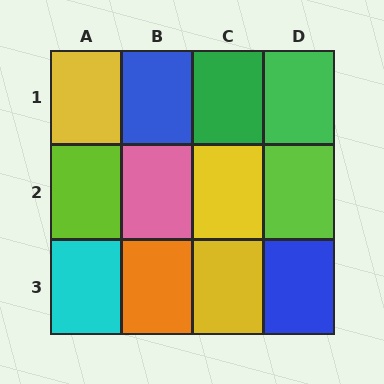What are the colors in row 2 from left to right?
Lime, pink, yellow, lime.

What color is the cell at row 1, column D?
Green.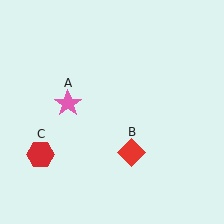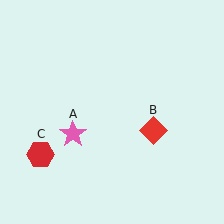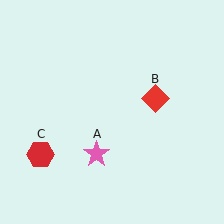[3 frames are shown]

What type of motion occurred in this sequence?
The pink star (object A), red diamond (object B) rotated counterclockwise around the center of the scene.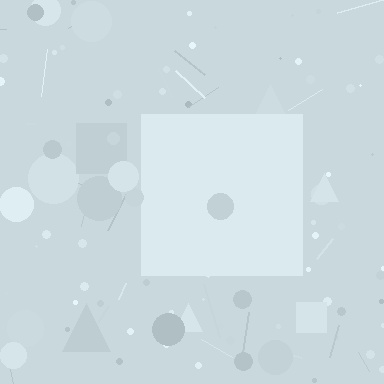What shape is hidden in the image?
A square is hidden in the image.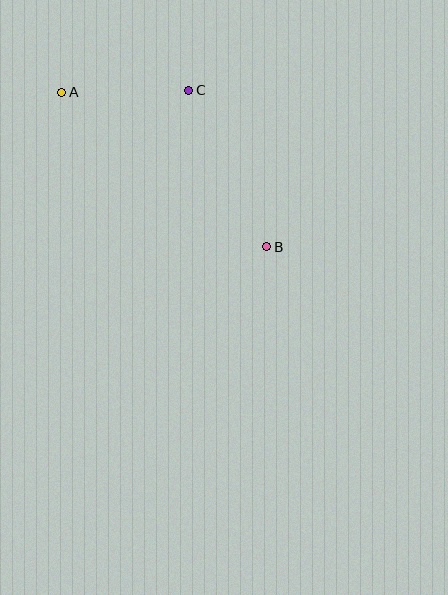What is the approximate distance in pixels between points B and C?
The distance between B and C is approximately 175 pixels.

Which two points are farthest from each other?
Points A and B are farthest from each other.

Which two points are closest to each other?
Points A and C are closest to each other.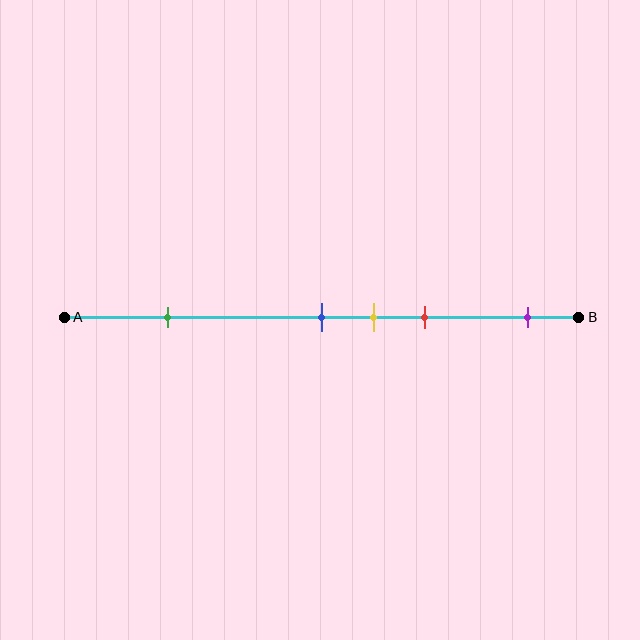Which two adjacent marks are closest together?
The blue and yellow marks are the closest adjacent pair.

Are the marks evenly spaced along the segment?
No, the marks are not evenly spaced.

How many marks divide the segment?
There are 5 marks dividing the segment.